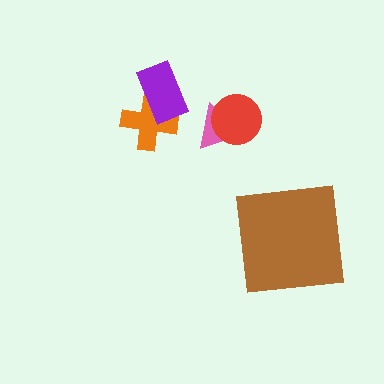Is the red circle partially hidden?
No, no other shape covers it.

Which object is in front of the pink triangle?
The red circle is in front of the pink triangle.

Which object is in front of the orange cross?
The purple rectangle is in front of the orange cross.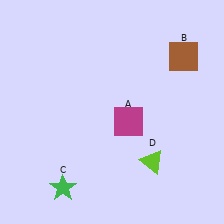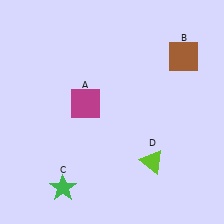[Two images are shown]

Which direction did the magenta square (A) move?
The magenta square (A) moved left.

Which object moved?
The magenta square (A) moved left.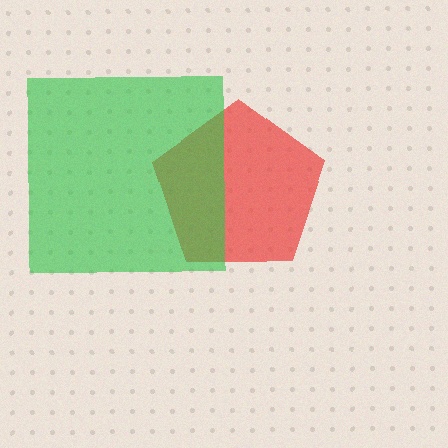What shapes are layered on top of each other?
The layered shapes are: a red pentagon, a green square.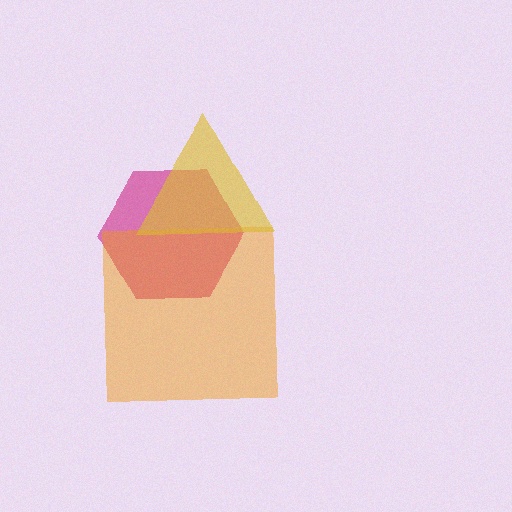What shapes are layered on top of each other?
The layered shapes are: a magenta hexagon, an orange square, a yellow triangle.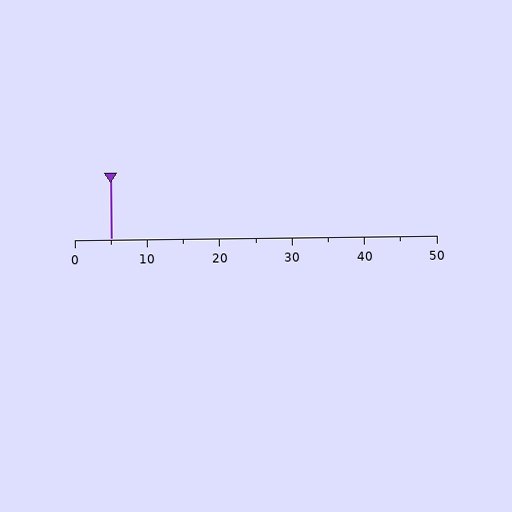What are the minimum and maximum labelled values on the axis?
The axis runs from 0 to 50.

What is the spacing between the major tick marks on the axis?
The major ticks are spaced 10 apart.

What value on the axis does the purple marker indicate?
The marker indicates approximately 5.